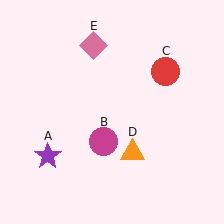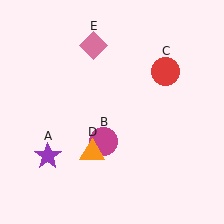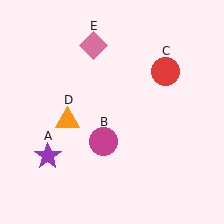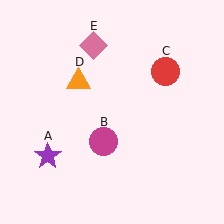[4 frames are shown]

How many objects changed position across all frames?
1 object changed position: orange triangle (object D).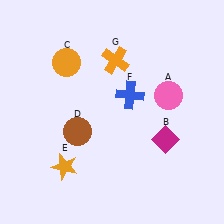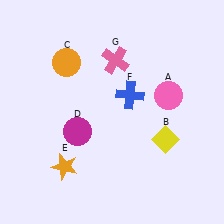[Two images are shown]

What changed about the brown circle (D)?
In Image 1, D is brown. In Image 2, it changed to magenta.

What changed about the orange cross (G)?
In Image 1, G is orange. In Image 2, it changed to pink.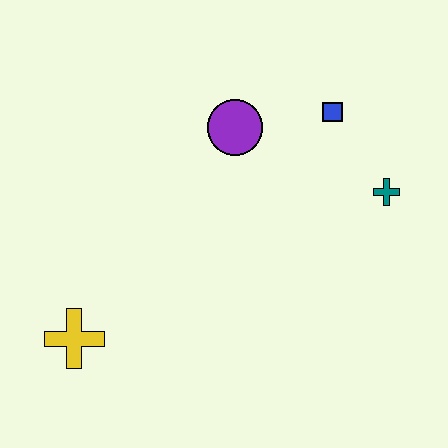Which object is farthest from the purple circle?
The yellow cross is farthest from the purple circle.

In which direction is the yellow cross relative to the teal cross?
The yellow cross is to the left of the teal cross.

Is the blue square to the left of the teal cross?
Yes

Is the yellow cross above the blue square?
No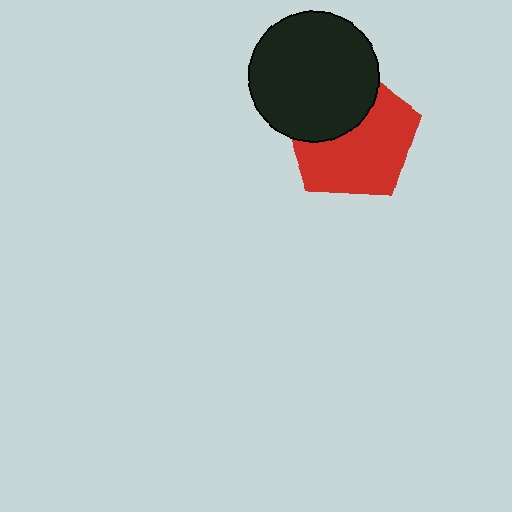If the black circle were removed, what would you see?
You would see the complete red pentagon.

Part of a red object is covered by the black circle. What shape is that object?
It is a pentagon.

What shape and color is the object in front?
The object in front is a black circle.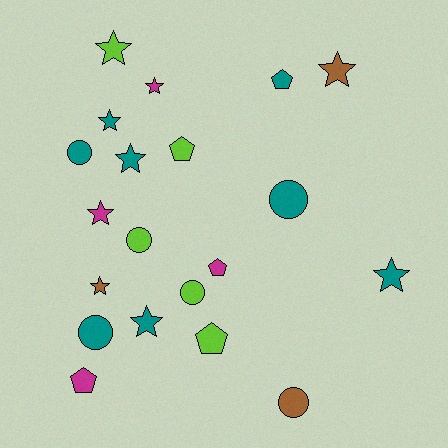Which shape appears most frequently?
Star, with 9 objects.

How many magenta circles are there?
There are no magenta circles.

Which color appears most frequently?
Teal, with 8 objects.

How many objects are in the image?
There are 20 objects.